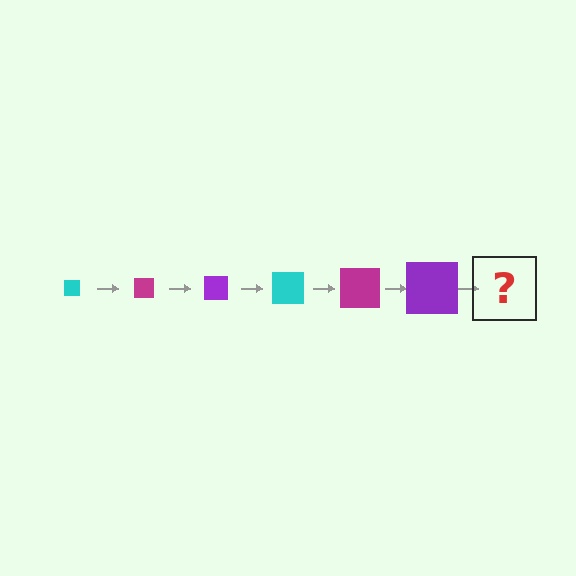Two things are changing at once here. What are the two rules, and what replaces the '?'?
The two rules are that the square grows larger each step and the color cycles through cyan, magenta, and purple. The '?' should be a cyan square, larger than the previous one.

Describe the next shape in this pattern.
It should be a cyan square, larger than the previous one.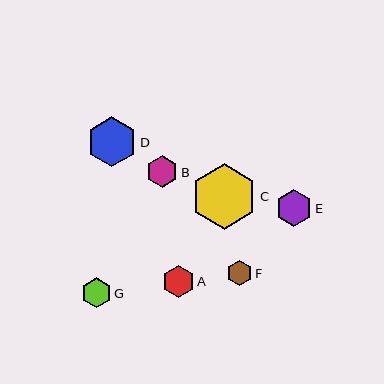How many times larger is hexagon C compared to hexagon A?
Hexagon C is approximately 2.0 times the size of hexagon A.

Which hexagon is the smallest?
Hexagon F is the smallest with a size of approximately 25 pixels.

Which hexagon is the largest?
Hexagon C is the largest with a size of approximately 65 pixels.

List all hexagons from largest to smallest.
From largest to smallest: C, D, E, A, B, G, F.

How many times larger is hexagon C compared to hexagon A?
Hexagon C is approximately 2.0 times the size of hexagon A.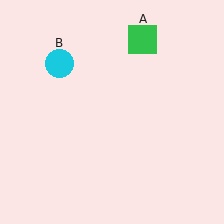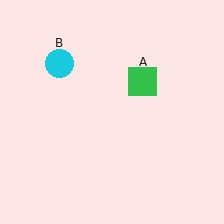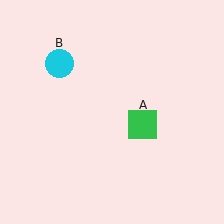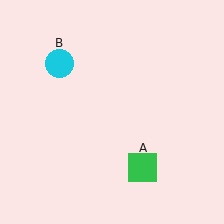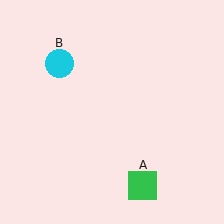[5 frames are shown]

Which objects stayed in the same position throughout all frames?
Cyan circle (object B) remained stationary.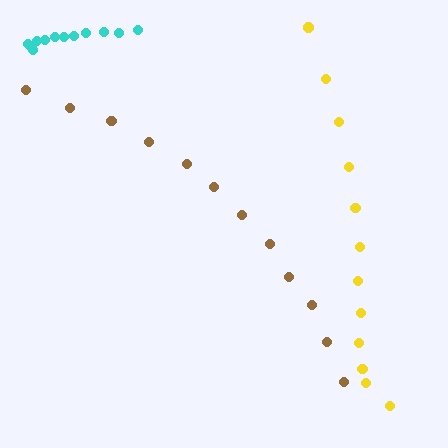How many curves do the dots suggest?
There are 3 distinct paths.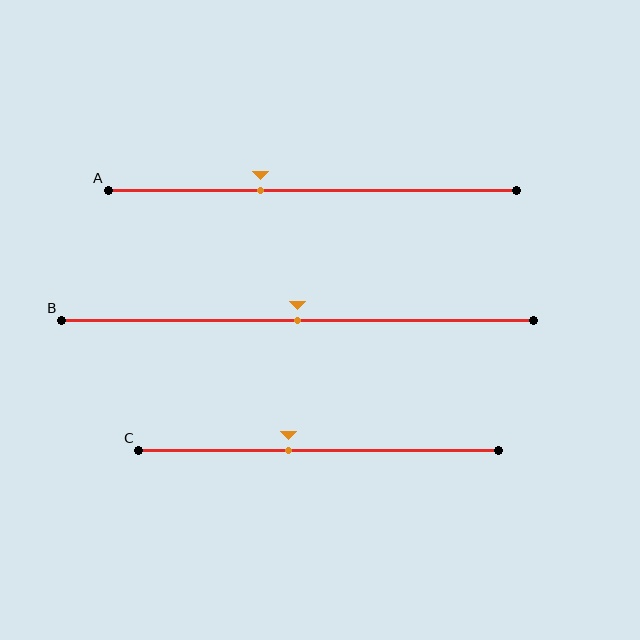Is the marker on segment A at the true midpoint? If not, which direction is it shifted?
No, the marker on segment A is shifted to the left by about 13% of the segment length.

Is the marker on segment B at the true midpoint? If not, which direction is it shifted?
Yes, the marker on segment B is at the true midpoint.